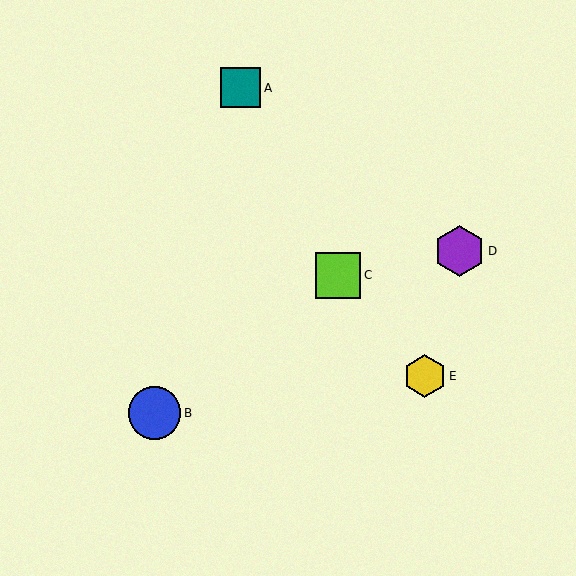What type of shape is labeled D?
Shape D is a purple hexagon.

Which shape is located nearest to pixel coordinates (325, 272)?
The lime square (labeled C) at (338, 275) is nearest to that location.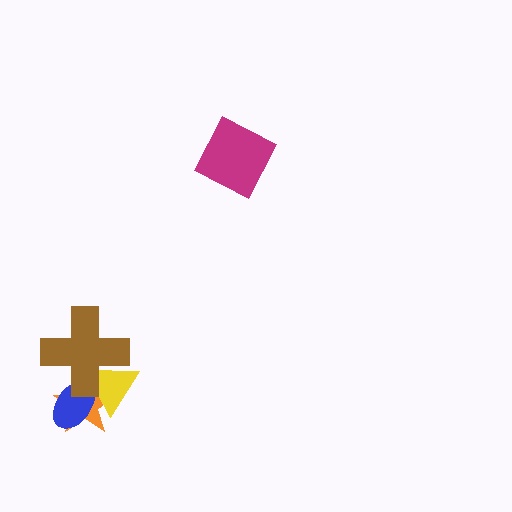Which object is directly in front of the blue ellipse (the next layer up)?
The yellow triangle is directly in front of the blue ellipse.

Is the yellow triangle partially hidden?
Yes, it is partially covered by another shape.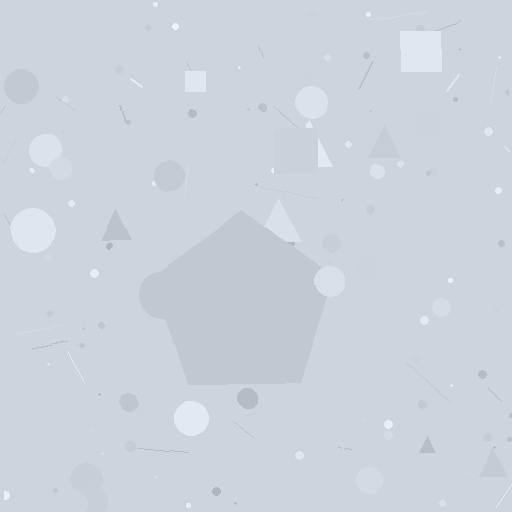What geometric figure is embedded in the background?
A pentagon is embedded in the background.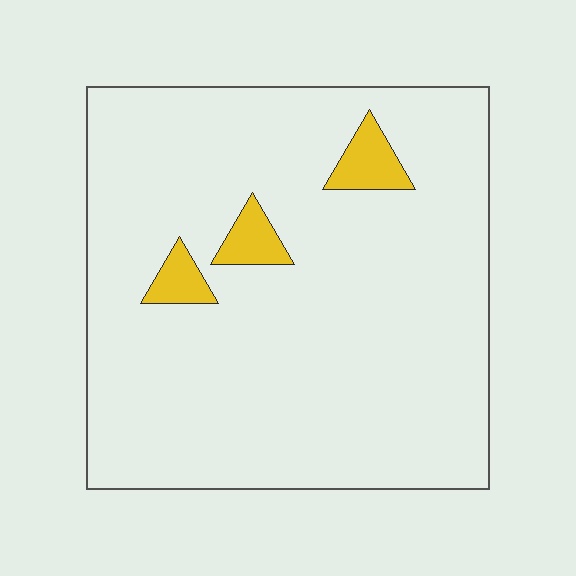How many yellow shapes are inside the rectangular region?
3.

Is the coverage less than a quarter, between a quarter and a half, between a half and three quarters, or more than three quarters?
Less than a quarter.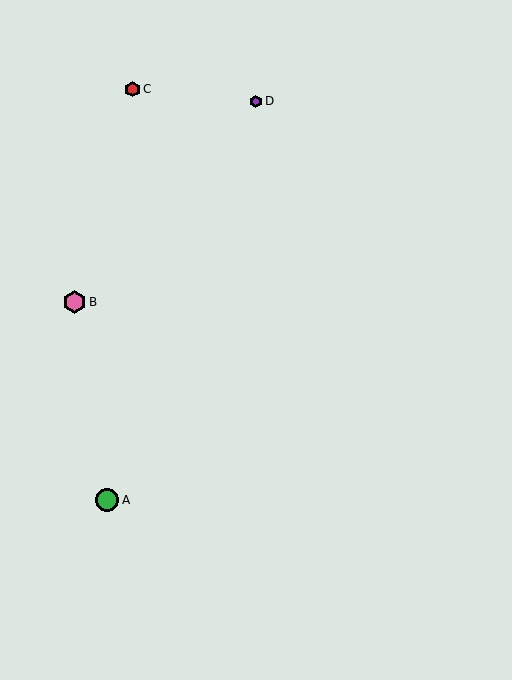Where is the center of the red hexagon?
The center of the red hexagon is at (133, 89).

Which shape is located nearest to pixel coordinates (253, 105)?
The purple hexagon (labeled D) at (256, 101) is nearest to that location.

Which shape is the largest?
The green circle (labeled A) is the largest.